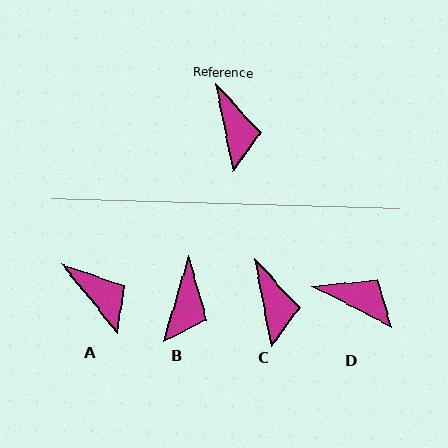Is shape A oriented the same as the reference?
No, it is off by about 28 degrees.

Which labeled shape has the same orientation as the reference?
C.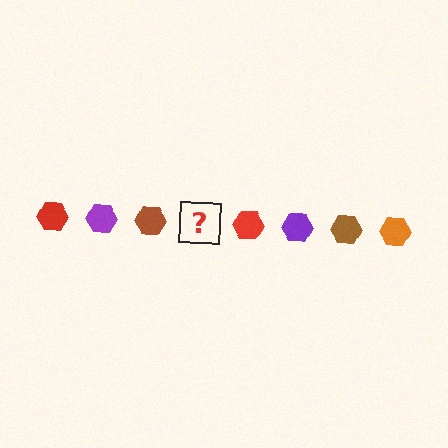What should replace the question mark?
The question mark should be replaced with an orange hexagon.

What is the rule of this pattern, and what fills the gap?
The rule is that the pattern cycles through red, purple, brown, orange hexagons. The gap should be filled with an orange hexagon.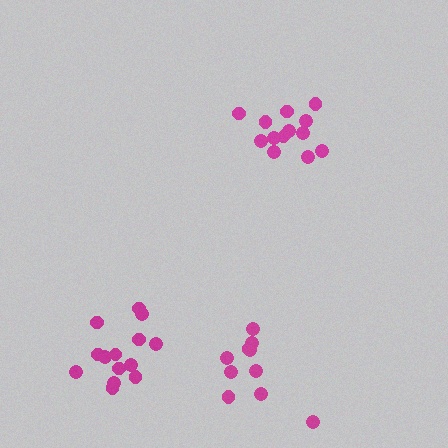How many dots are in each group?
Group 1: 13 dots, Group 2: 14 dots, Group 3: 10 dots (37 total).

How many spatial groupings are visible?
There are 3 spatial groupings.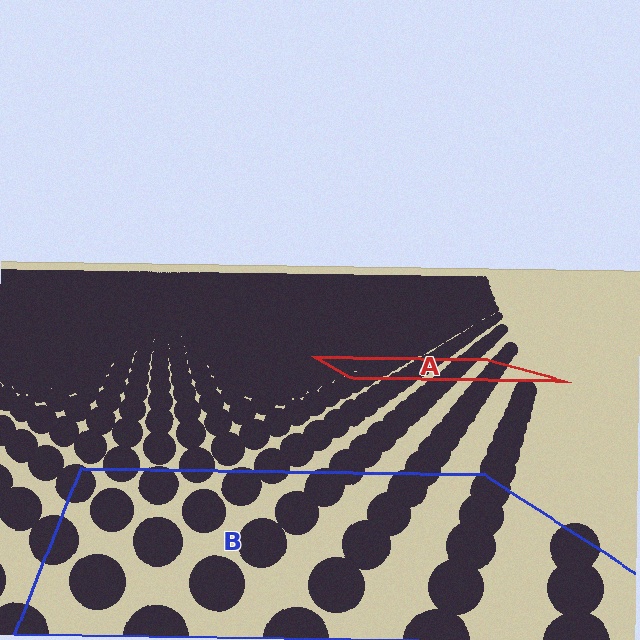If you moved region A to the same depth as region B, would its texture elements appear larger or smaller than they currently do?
They would appear larger. At a closer depth, the same texture elements are projected at a bigger on-screen size.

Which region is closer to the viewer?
Region B is closer. The texture elements there are larger and more spread out.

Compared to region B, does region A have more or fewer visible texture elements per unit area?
Region A has more texture elements per unit area — they are packed more densely because it is farther away.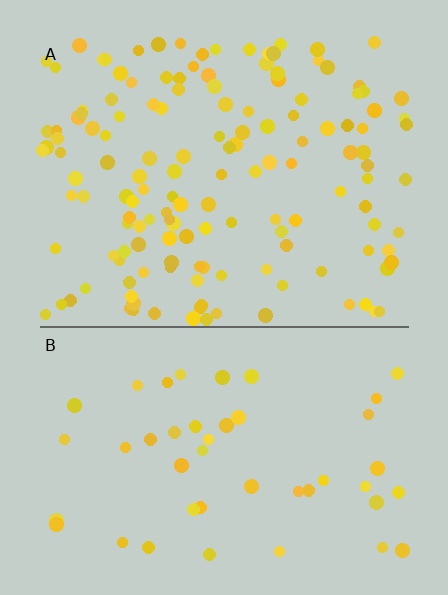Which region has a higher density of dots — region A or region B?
A (the top).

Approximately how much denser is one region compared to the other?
Approximately 3.1× — region A over region B.